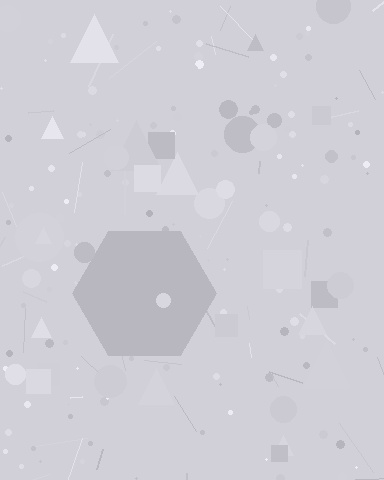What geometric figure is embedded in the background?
A hexagon is embedded in the background.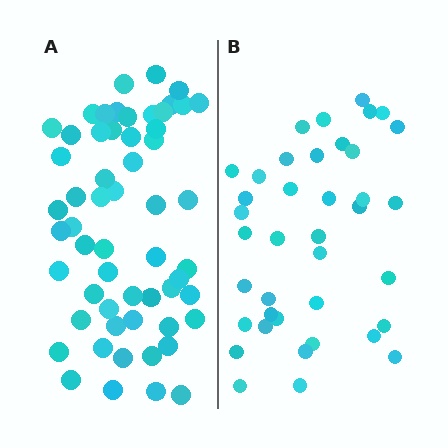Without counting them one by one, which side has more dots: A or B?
Region A (the left region) has more dots.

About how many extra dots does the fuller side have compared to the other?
Region A has approximately 20 more dots than region B.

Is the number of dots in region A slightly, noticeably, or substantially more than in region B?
Region A has substantially more. The ratio is roughly 1.5 to 1.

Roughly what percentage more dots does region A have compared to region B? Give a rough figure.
About 45% more.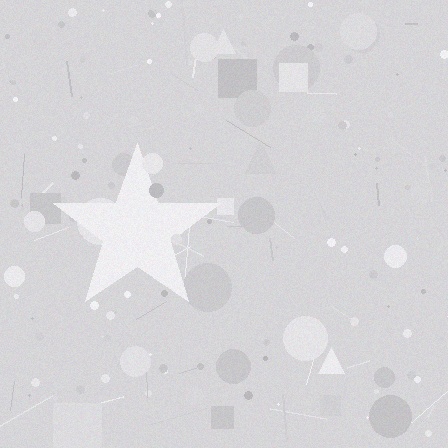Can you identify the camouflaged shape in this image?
The camouflaged shape is a star.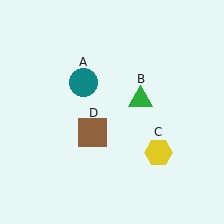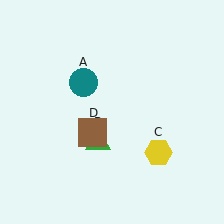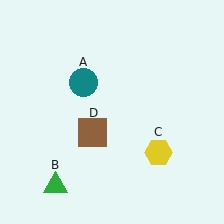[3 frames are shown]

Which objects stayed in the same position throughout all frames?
Teal circle (object A) and yellow hexagon (object C) and brown square (object D) remained stationary.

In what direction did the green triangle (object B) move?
The green triangle (object B) moved down and to the left.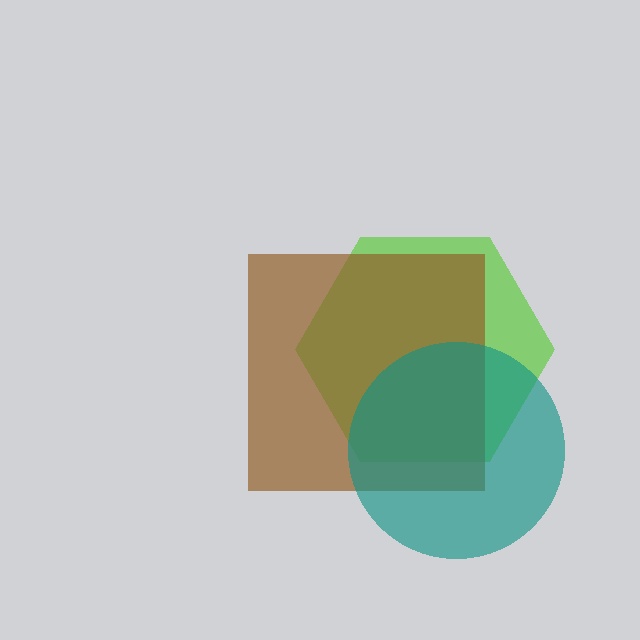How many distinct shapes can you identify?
There are 3 distinct shapes: a lime hexagon, a brown square, a teal circle.